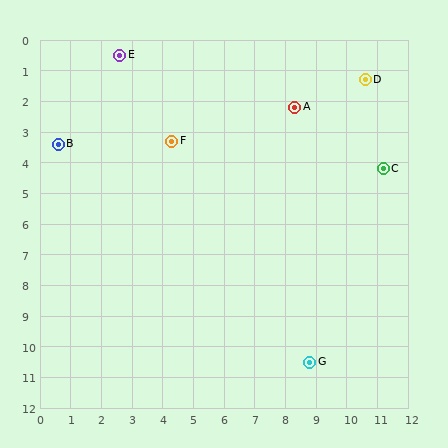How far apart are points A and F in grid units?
Points A and F are about 4.1 grid units apart.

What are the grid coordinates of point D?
Point D is at approximately (10.6, 1.3).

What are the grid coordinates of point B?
Point B is at approximately (0.6, 3.4).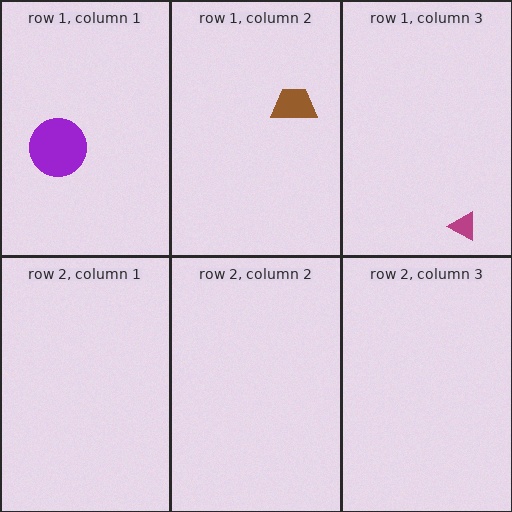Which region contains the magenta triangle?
The row 1, column 3 region.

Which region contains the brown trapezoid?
The row 1, column 2 region.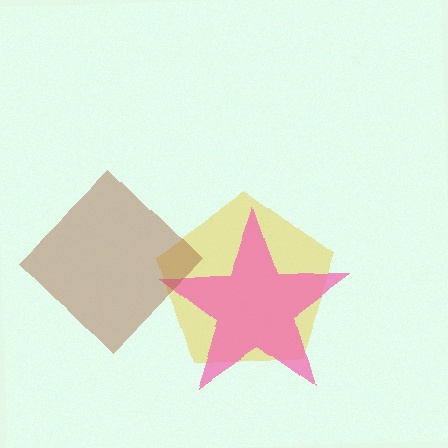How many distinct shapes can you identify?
There are 3 distinct shapes: a yellow pentagon, a pink star, a brown diamond.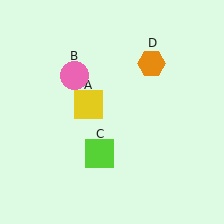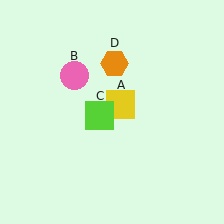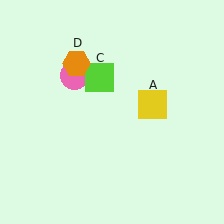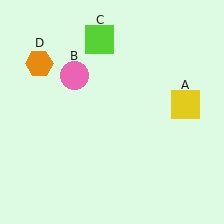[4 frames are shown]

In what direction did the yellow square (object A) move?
The yellow square (object A) moved right.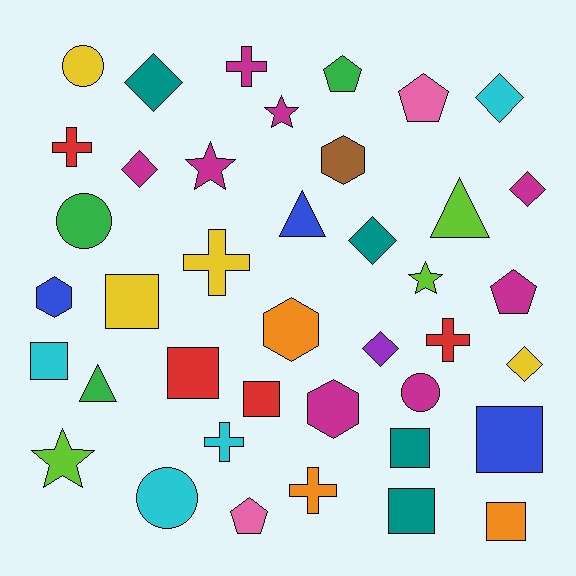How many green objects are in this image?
There are 3 green objects.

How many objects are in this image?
There are 40 objects.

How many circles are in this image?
There are 4 circles.